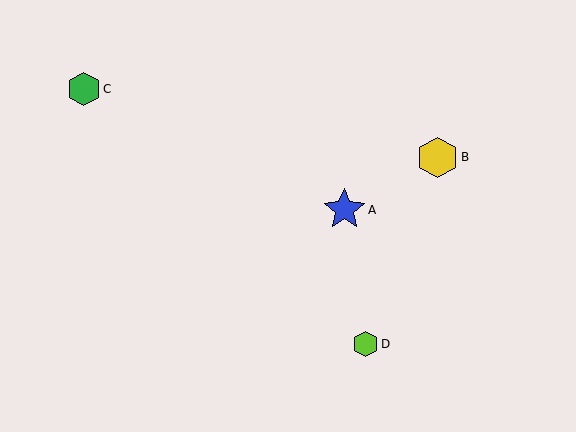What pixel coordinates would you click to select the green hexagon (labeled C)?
Click at (84, 89) to select the green hexagon C.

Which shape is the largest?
The blue star (labeled A) is the largest.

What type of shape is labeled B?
Shape B is a yellow hexagon.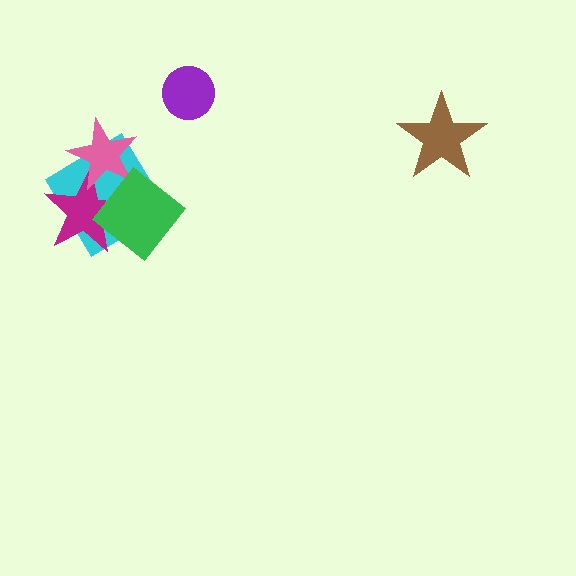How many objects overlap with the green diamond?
2 objects overlap with the green diamond.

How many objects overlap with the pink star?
2 objects overlap with the pink star.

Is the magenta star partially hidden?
Yes, it is partially covered by another shape.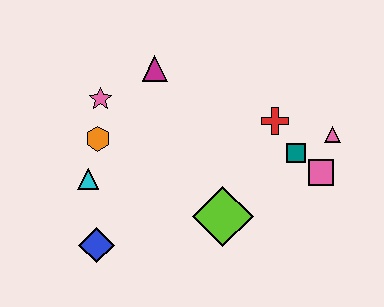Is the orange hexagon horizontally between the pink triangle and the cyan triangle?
Yes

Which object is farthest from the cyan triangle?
The pink triangle is farthest from the cyan triangle.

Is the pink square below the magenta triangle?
Yes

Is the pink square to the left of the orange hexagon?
No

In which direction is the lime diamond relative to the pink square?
The lime diamond is to the left of the pink square.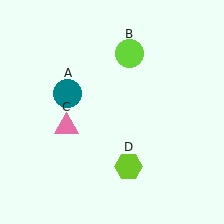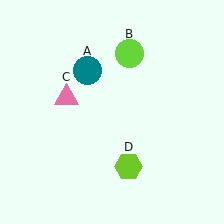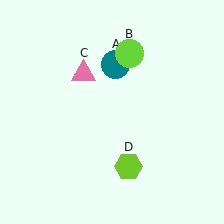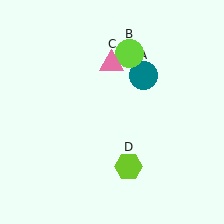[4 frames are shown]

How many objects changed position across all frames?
2 objects changed position: teal circle (object A), pink triangle (object C).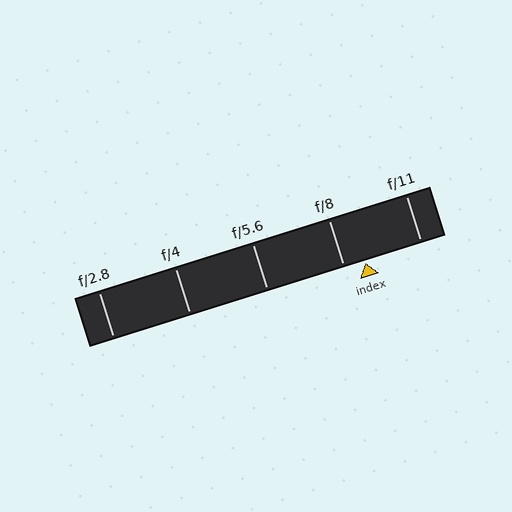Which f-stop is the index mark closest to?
The index mark is closest to f/8.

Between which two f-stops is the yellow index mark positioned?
The index mark is between f/8 and f/11.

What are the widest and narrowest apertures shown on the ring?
The widest aperture shown is f/2.8 and the narrowest is f/11.